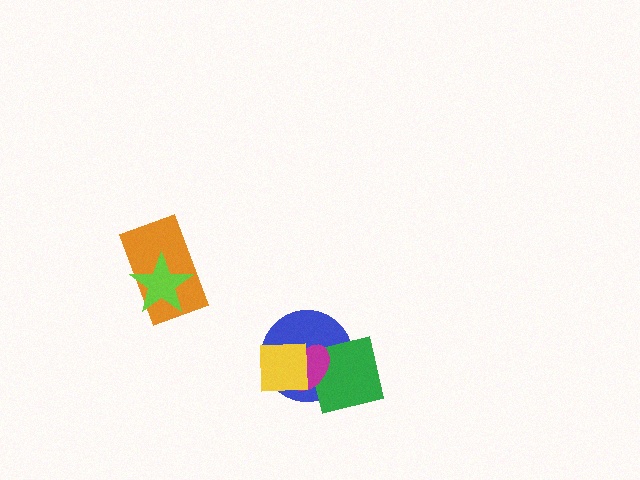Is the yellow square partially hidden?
No, no other shape covers it.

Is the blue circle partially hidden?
Yes, it is partially covered by another shape.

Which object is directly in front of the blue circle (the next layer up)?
The green square is directly in front of the blue circle.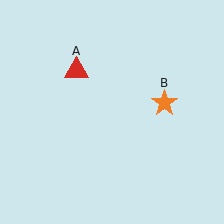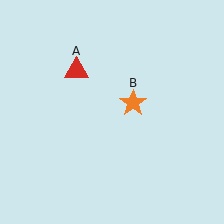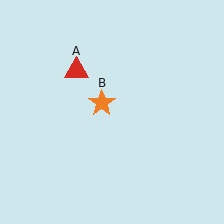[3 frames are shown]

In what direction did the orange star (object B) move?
The orange star (object B) moved left.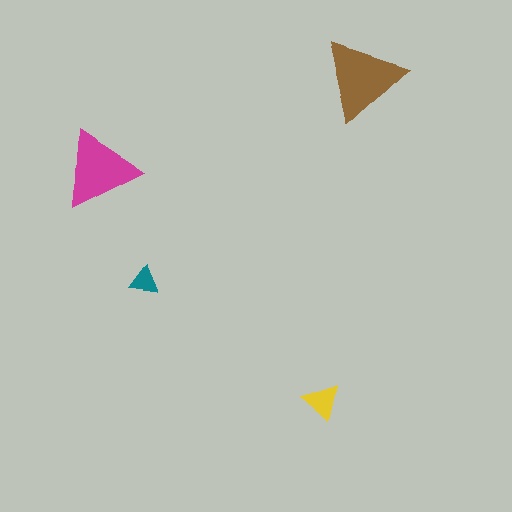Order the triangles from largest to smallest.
the brown one, the magenta one, the yellow one, the teal one.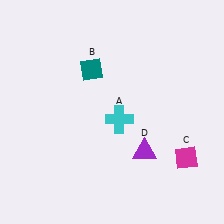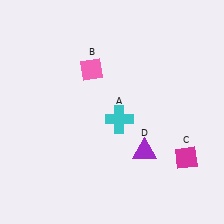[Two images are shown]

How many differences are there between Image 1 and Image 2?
There is 1 difference between the two images.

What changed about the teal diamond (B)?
In Image 1, B is teal. In Image 2, it changed to pink.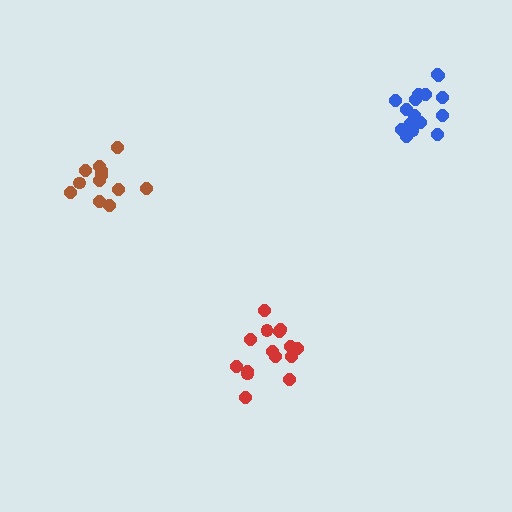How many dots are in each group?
Group 1: 15 dots, Group 2: 17 dots, Group 3: 12 dots (44 total).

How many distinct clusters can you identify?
There are 3 distinct clusters.